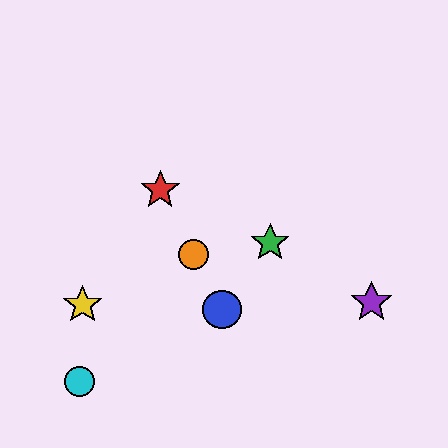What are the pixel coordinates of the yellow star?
The yellow star is at (83, 305).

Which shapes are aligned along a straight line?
The red star, the blue circle, the orange circle are aligned along a straight line.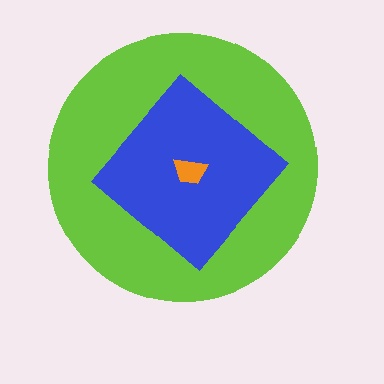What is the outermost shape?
The lime circle.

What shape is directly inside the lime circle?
The blue diamond.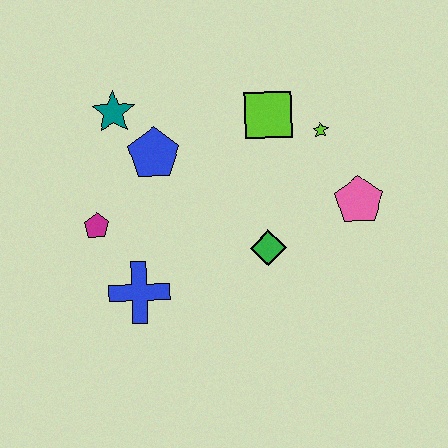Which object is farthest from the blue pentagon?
The pink pentagon is farthest from the blue pentagon.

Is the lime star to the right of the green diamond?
Yes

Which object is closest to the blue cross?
The magenta pentagon is closest to the blue cross.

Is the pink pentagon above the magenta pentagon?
Yes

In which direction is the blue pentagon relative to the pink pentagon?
The blue pentagon is to the left of the pink pentagon.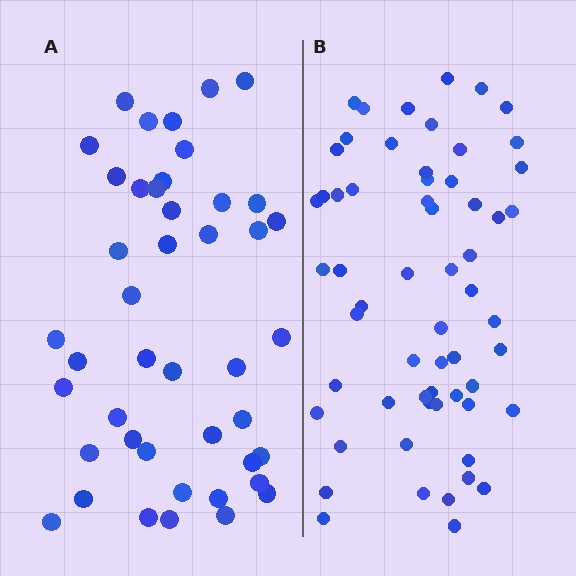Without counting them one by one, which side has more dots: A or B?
Region B (the right region) has more dots.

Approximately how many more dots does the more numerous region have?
Region B has approximately 15 more dots than region A.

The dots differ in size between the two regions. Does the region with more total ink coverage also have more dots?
No. Region A has more total ink coverage because its dots are larger, but region B actually contains more individual dots. Total area can be misleading — the number of items is what matters here.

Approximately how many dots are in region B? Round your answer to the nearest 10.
About 60 dots.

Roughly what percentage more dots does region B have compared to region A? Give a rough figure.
About 35% more.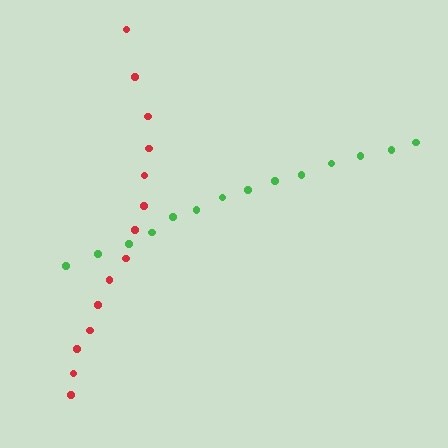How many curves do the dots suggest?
There are 2 distinct paths.